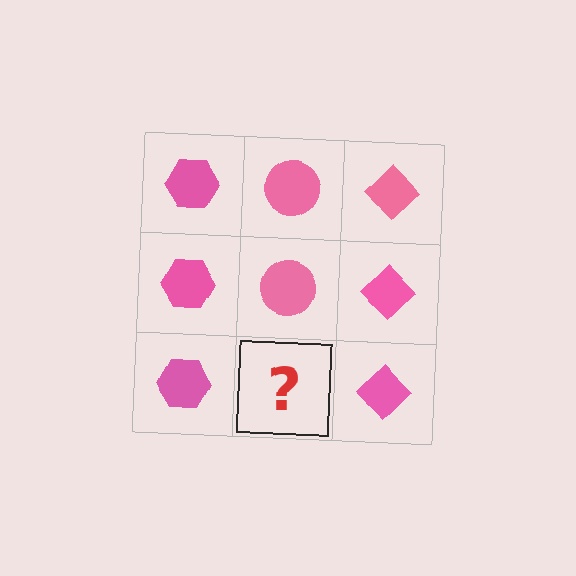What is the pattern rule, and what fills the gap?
The rule is that each column has a consistent shape. The gap should be filled with a pink circle.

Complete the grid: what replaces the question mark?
The question mark should be replaced with a pink circle.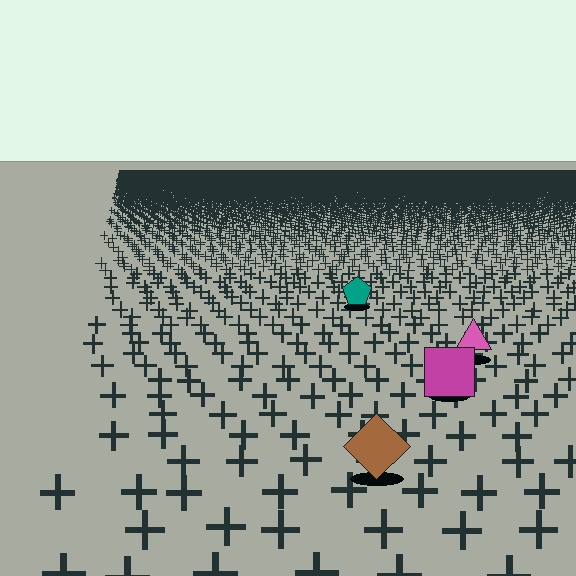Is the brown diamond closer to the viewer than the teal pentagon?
Yes. The brown diamond is closer — you can tell from the texture gradient: the ground texture is coarser near it.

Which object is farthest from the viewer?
The teal pentagon is farthest from the viewer. It appears smaller and the ground texture around it is denser.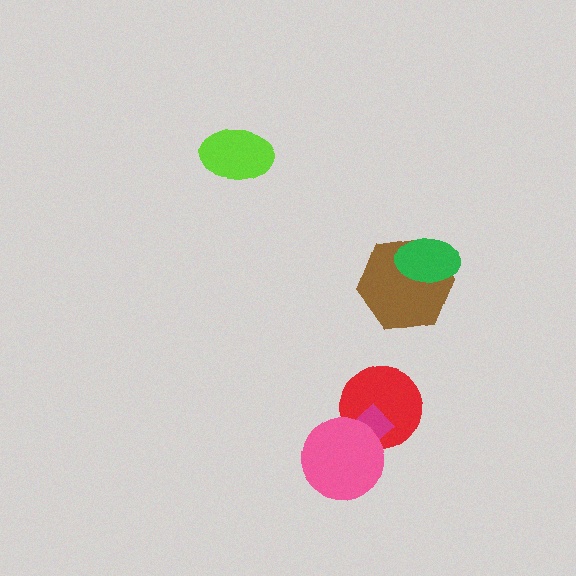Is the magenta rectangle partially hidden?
Yes, it is partially covered by another shape.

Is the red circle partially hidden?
Yes, it is partially covered by another shape.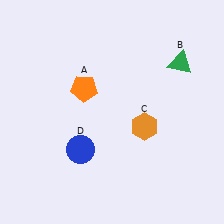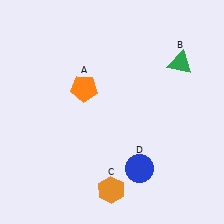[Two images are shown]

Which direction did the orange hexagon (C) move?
The orange hexagon (C) moved down.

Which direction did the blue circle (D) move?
The blue circle (D) moved right.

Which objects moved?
The objects that moved are: the orange hexagon (C), the blue circle (D).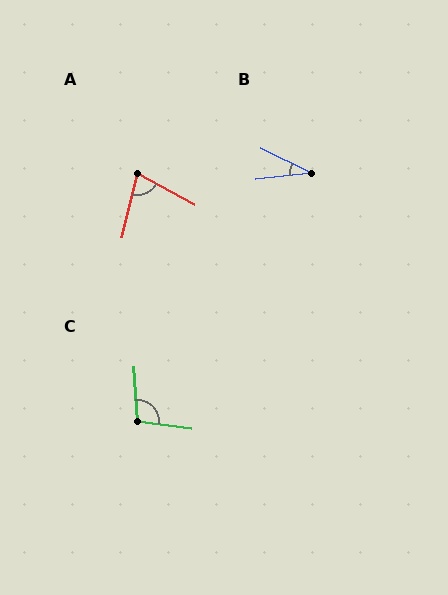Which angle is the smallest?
B, at approximately 33 degrees.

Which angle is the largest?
C, at approximately 101 degrees.